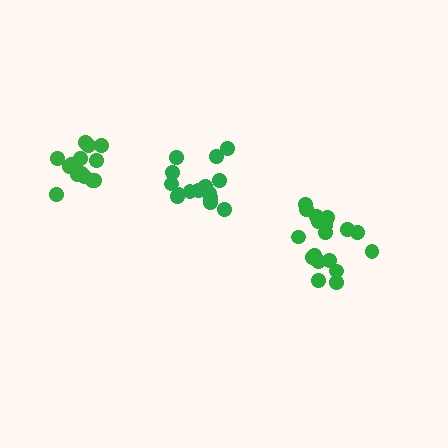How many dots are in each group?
Group 1: 16 dots, Group 2: 16 dots, Group 3: 18 dots (50 total).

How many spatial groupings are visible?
There are 3 spatial groupings.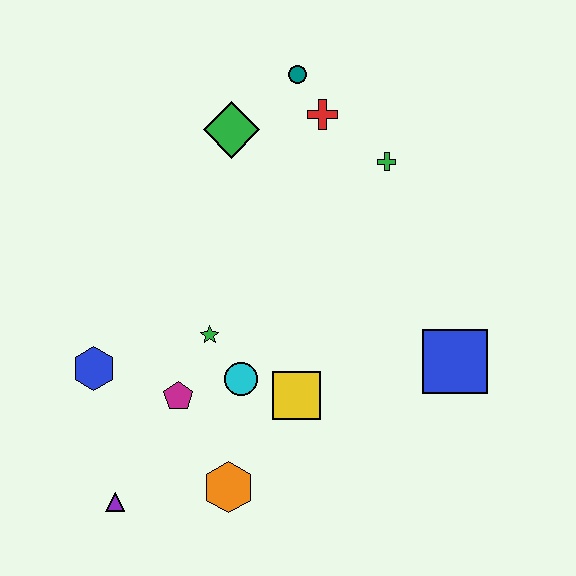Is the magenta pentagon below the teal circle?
Yes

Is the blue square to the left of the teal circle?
No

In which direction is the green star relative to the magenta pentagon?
The green star is above the magenta pentagon.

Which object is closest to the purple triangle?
The orange hexagon is closest to the purple triangle.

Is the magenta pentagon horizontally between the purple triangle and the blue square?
Yes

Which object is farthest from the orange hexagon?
The teal circle is farthest from the orange hexagon.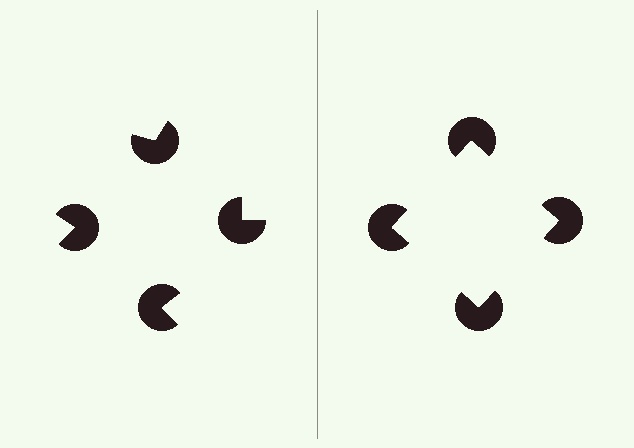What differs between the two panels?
The pac-man discs are positioned identically on both sides; only the wedge orientations differ. On the right they align to a square; on the left they are misaligned.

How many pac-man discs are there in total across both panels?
8 — 4 on each side.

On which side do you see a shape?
An illusory square appears on the right side. On the left side the wedge cuts are rotated, so no coherent shape forms.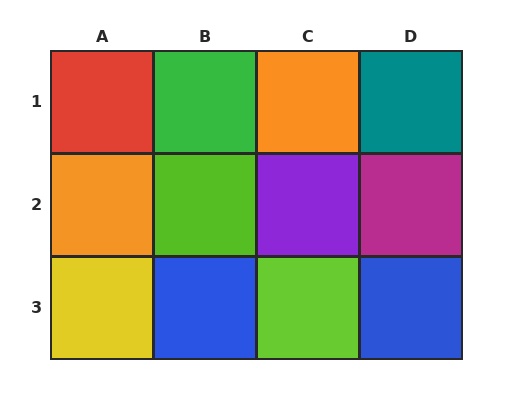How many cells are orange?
2 cells are orange.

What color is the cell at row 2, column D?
Magenta.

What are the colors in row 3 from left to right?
Yellow, blue, lime, blue.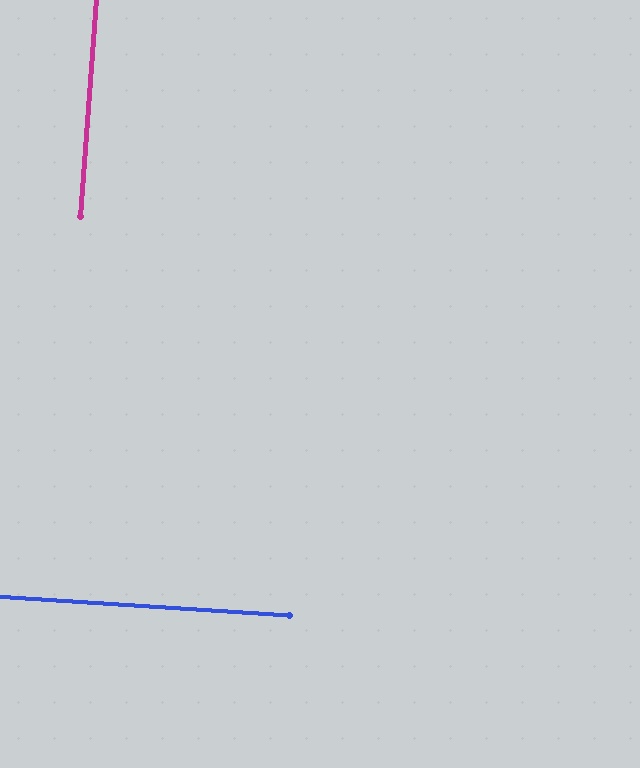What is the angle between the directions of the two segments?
Approximately 89 degrees.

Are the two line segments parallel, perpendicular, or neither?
Perpendicular — they meet at approximately 89°.